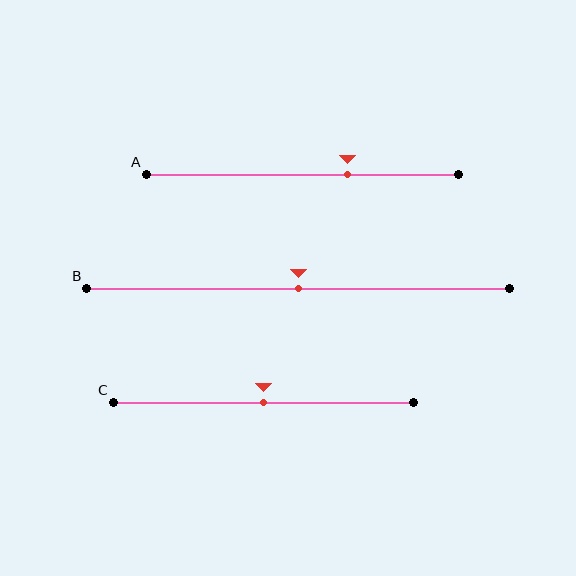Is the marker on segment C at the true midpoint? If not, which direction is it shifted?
Yes, the marker on segment C is at the true midpoint.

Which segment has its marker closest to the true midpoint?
Segment B has its marker closest to the true midpoint.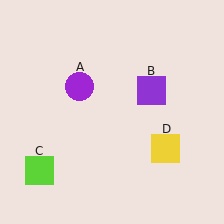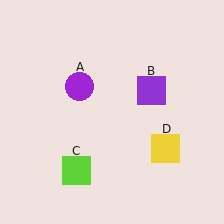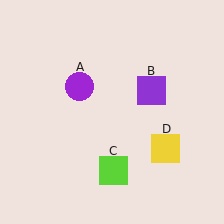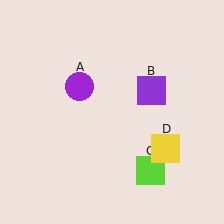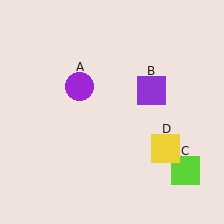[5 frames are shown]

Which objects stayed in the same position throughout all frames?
Purple circle (object A) and purple square (object B) and yellow square (object D) remained stationary.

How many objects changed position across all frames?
1 object changed position: lime square (object C).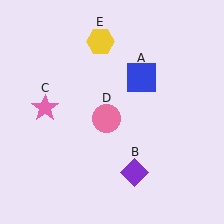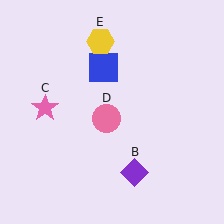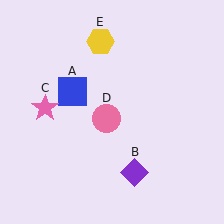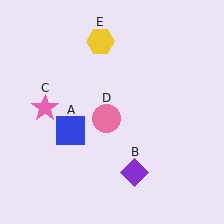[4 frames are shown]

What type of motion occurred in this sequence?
The blue square (object A) rotated counterclockwise around the center of the scene.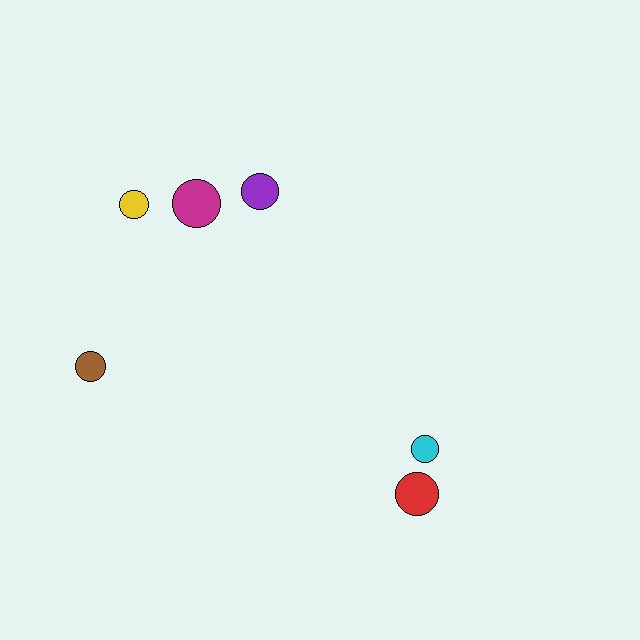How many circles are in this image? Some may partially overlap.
There are 6 circles.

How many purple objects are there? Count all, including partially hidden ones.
There is 1 purple object.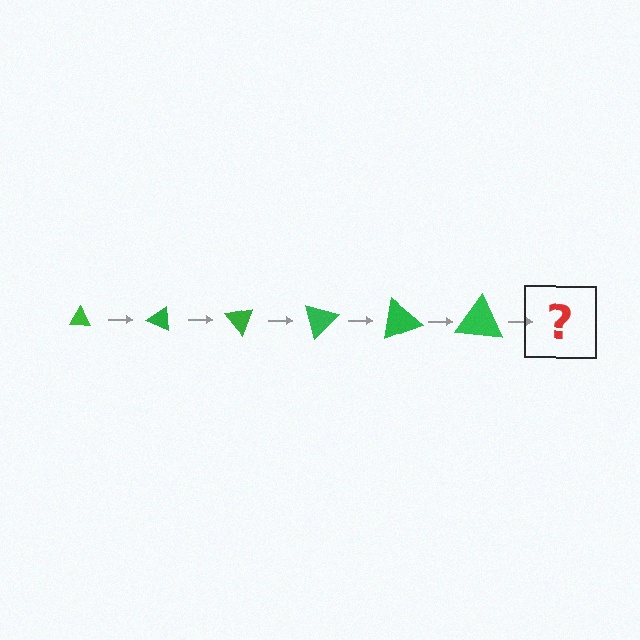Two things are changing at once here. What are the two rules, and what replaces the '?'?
The two rules are that the triangle grows larger each step and it rotates 25 degrees each step. The '?' should be a triangle, larger than the previous one and rotated 150 degrees from the start.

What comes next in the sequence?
The next element should be a triangle, larger than the previous one and rotated 150 degrees from the start.